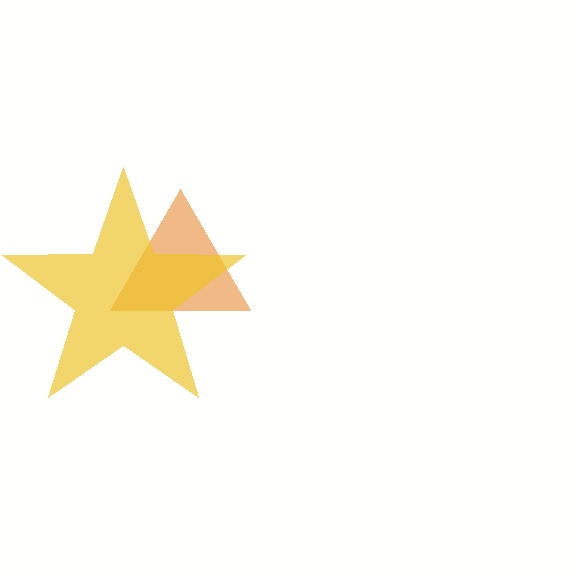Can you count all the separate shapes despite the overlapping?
Yes, there are 2 separate shapes.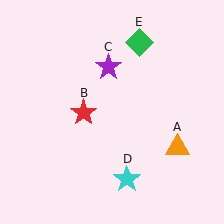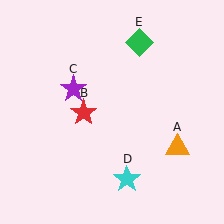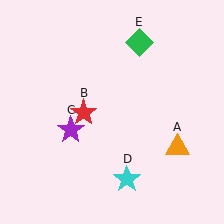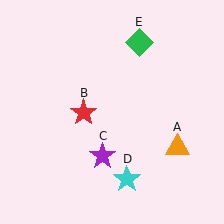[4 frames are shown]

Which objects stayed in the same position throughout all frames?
Orange triangle (object A) and red star (object B) and cyan star (object D) and green diamond (object E) remained stationary.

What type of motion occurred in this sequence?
The purple star (object C) rotated counterclockwise around the center of the scene.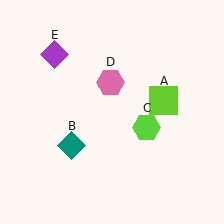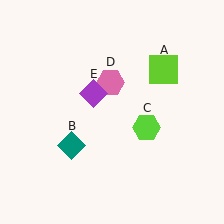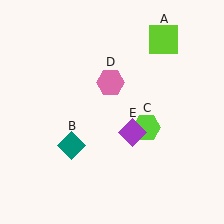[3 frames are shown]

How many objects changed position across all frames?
2 objects changed position: lime square (object A), purple diamond (object E).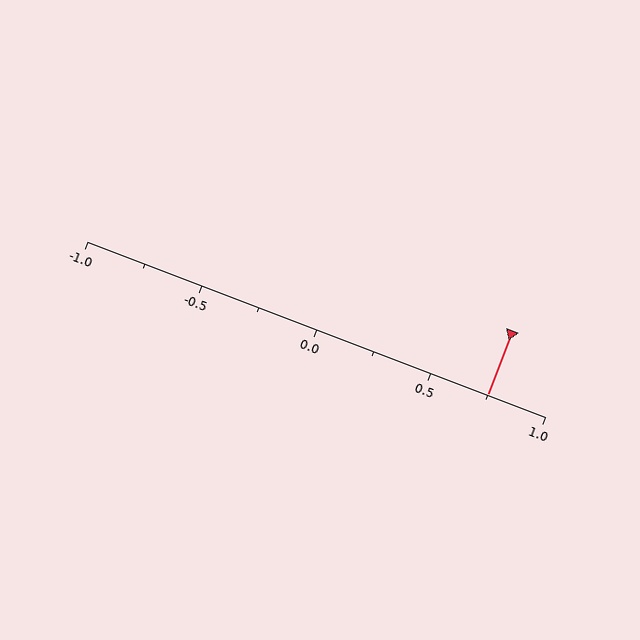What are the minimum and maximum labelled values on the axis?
The axis runs from -1.0 to 1.0.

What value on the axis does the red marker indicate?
The marker indicates approximately 0.75.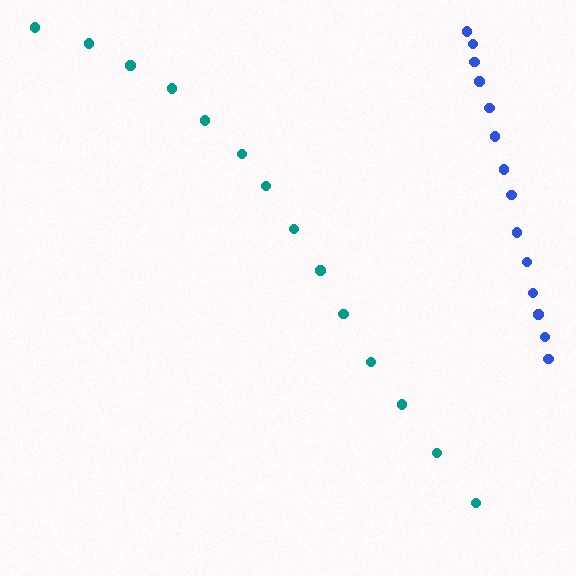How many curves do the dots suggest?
There are 2 distinct paths.